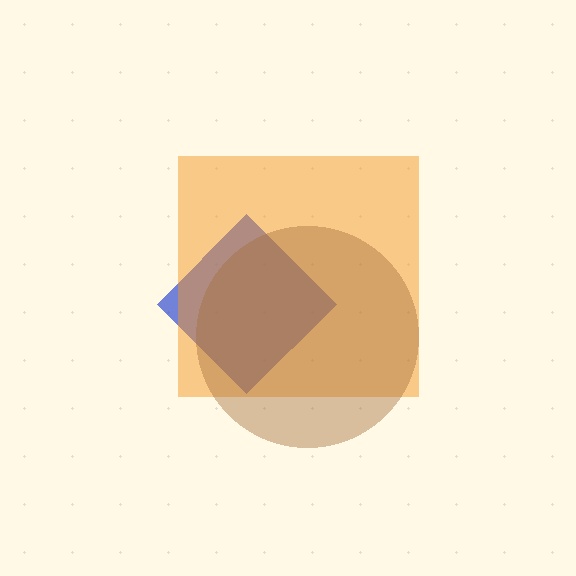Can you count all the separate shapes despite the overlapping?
Yes, there are 3 separate shapes.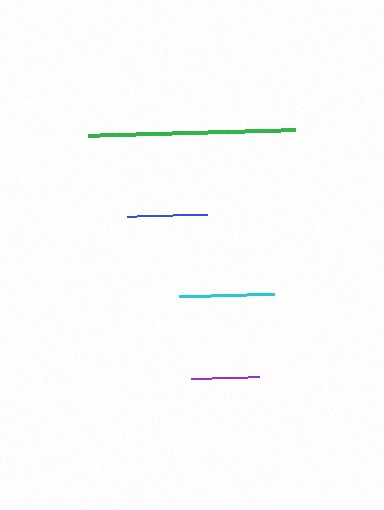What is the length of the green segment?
The green segment is approximately 207 pixels long.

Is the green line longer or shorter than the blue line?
The green line is longer than the blue line.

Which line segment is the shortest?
The purple line is the shortest at approximately 68 pixels.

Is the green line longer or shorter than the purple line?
The green line is longer than the purple line.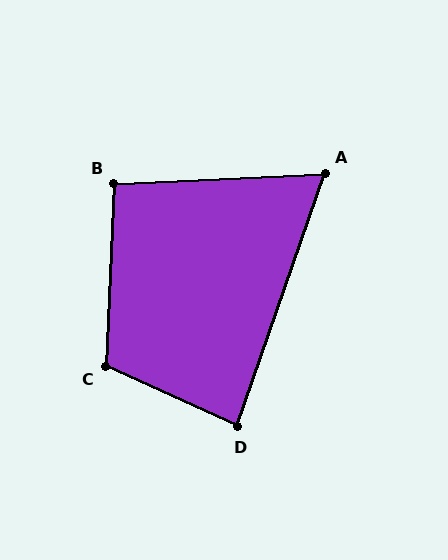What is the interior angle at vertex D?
Approximately 85 degrees (approximately right).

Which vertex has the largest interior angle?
C, at approximately 112 degrees.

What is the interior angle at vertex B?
Approximately 95 degrees (approximately right).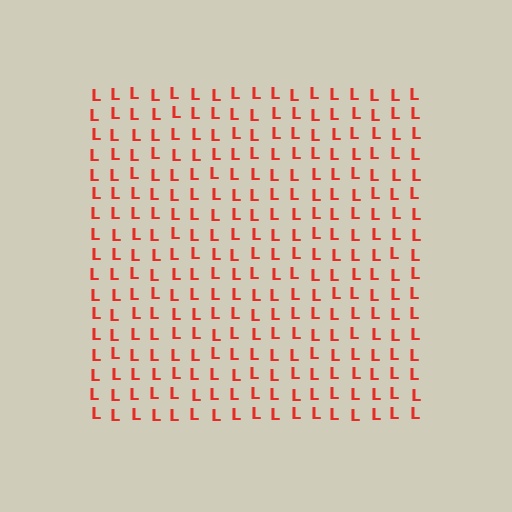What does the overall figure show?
The overall figure shows a square.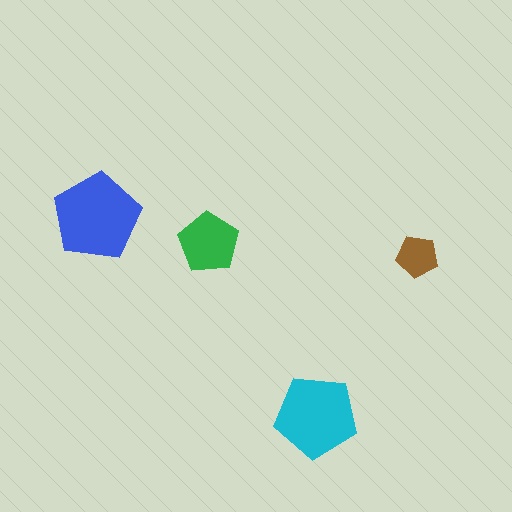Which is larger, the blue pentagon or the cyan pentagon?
The blue one.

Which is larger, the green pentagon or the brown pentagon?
The green one.